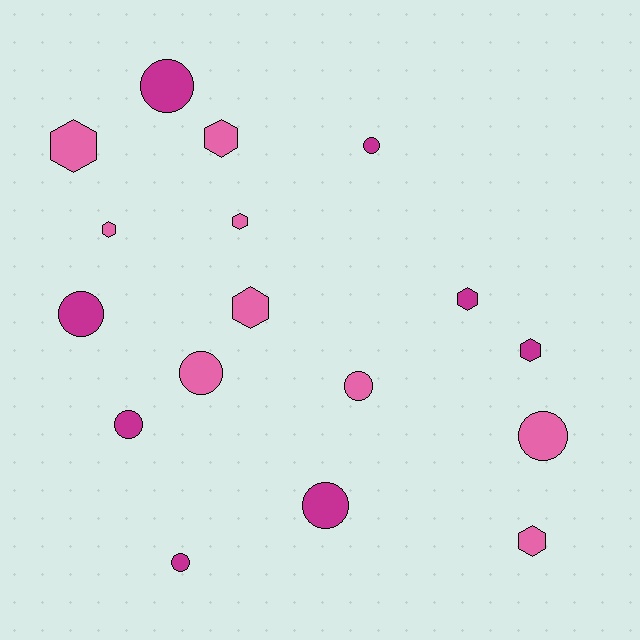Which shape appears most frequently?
Circle, with 9 objects.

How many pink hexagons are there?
There are 6 pink hexagons.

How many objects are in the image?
There are 17 objects.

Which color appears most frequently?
Pink, with 9 objects.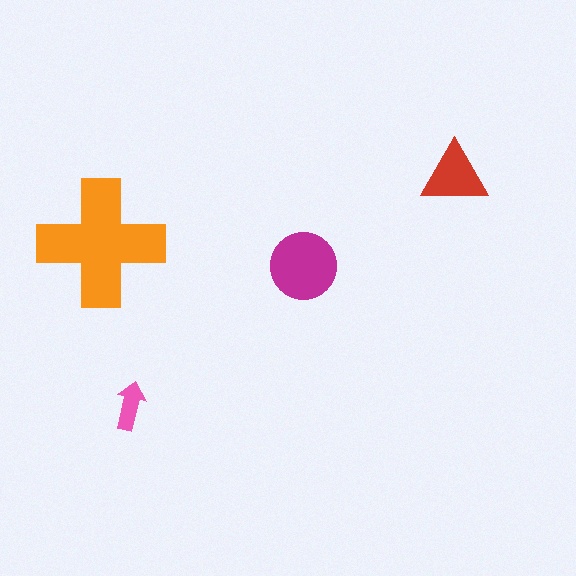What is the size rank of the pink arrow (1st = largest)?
4th.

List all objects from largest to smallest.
The orange cross, the magenta circle, the red triangle, the pink arrow.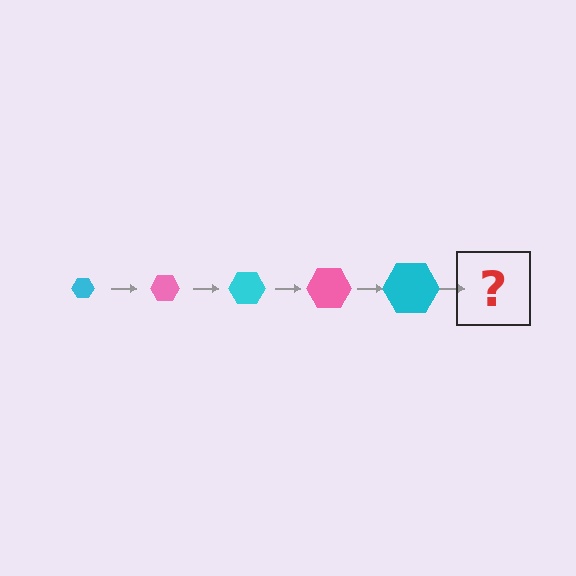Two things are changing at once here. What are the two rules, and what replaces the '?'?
The two rules are that the hexagon grows larger each step and the color cycles through cyan and pink. The '?' should be a pink hexagon, larger than the previous one.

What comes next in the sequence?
The next element should be a pink hexagon, larger than the previous one.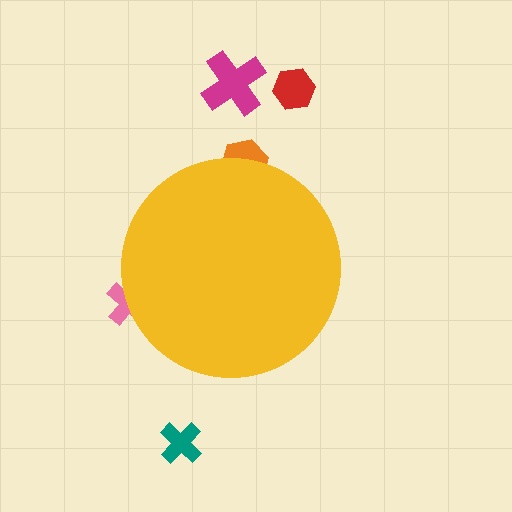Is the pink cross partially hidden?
Yes, the pink cross is partially hidden behind the yellow circle.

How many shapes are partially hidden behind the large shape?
2 shapes are partially hidden.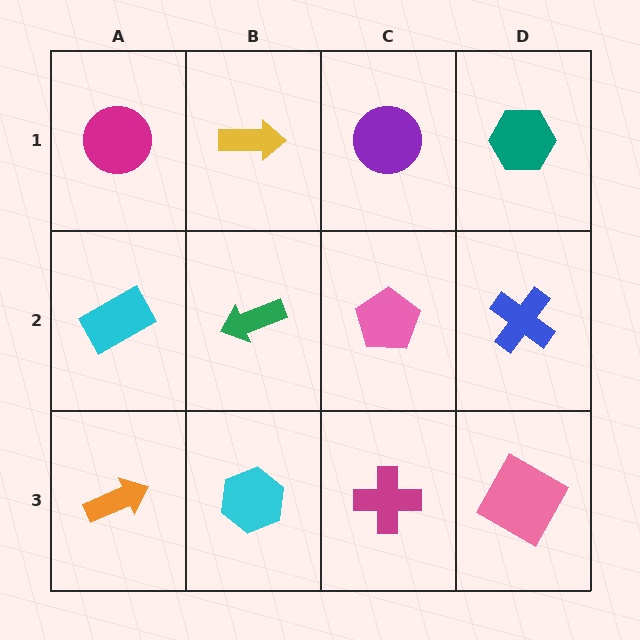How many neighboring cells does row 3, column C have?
3.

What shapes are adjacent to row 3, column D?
A blue cross (row 2, column D), a magenta cross (row 3, column C).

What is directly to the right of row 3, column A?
A cyan hexagon.